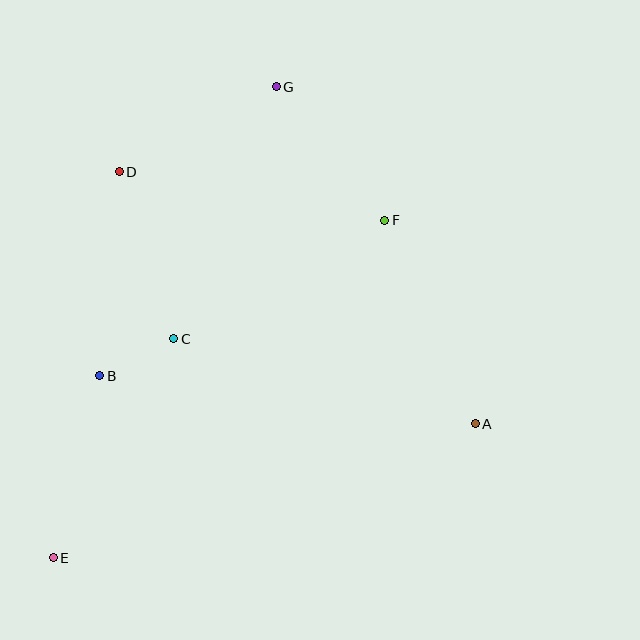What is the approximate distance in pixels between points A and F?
The distance between A and F is approximately 222 pixels.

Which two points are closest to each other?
Points B and C are closest to each other.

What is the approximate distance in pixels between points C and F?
The distance between C and F is approximately 242 pixels.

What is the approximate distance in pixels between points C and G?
The distance between C and G is approximately 272 pixels.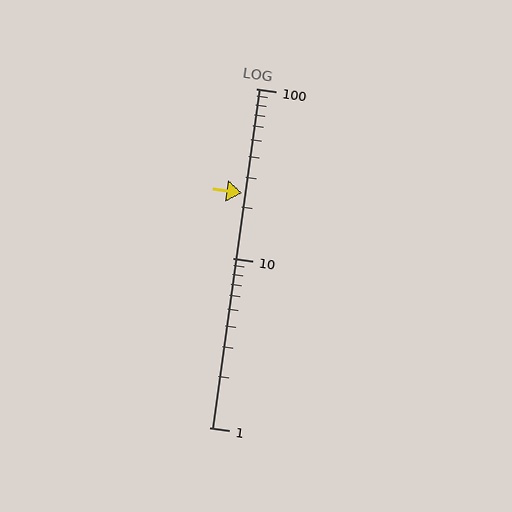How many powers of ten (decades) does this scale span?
The scale spans 2 decades, from 1 to 100.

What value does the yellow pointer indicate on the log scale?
The pointer indicates approximately 24.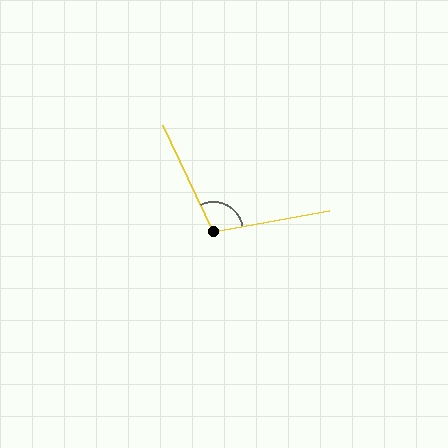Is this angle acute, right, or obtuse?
It is obtuse.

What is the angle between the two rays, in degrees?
Approximately 105 degrees.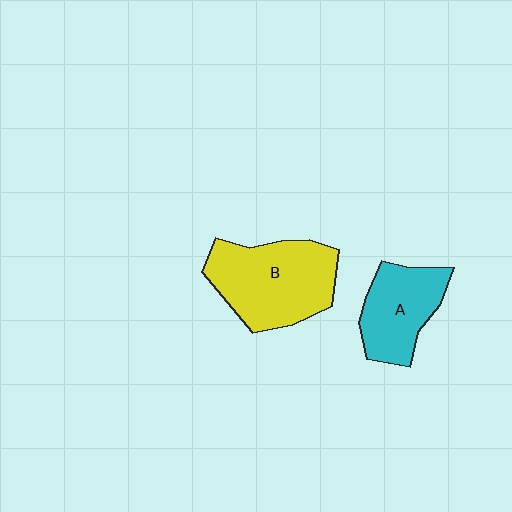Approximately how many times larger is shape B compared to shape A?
Approximately 1.5 times.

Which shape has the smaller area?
Shape A (cyan).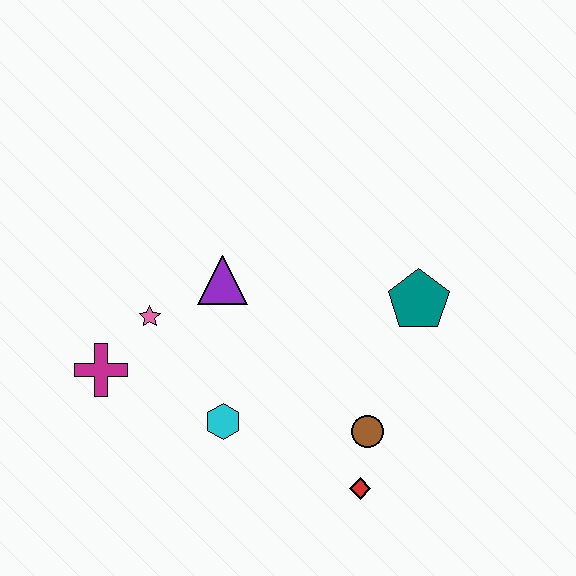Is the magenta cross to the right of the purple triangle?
No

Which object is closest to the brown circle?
The red diamond is closest to the brown circle.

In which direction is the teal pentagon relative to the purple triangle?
The teal pentagon is to the right of the purple triangle.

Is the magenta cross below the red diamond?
No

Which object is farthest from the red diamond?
The magenta cross is farthest from the red diamond.